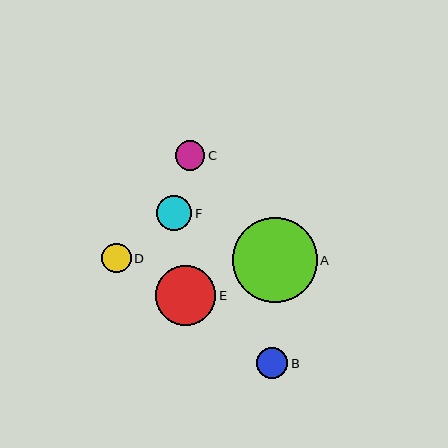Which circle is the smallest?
Circle C is the smallest with a size of approximately 29 pixels.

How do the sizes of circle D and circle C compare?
Circle D and circle C are approximately the same size.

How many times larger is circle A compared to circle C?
Circle A is approximately 2.9 times the size of circle C.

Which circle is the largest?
Circle A is the largest with a size of approximately 84 pixels.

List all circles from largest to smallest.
From largest to smallest: A, E, F, B, D, C.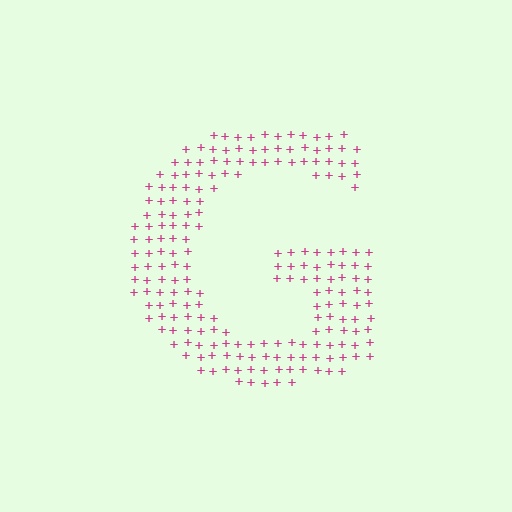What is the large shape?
The large shape is the letter G.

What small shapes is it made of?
It is made of small plus signs.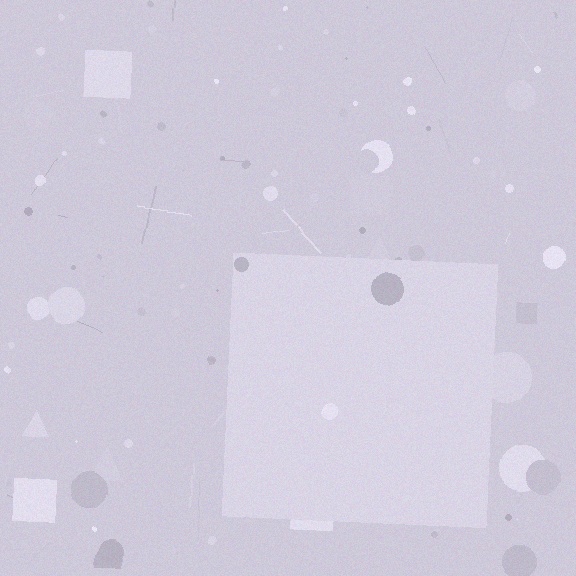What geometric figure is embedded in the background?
A square is embedded in the background.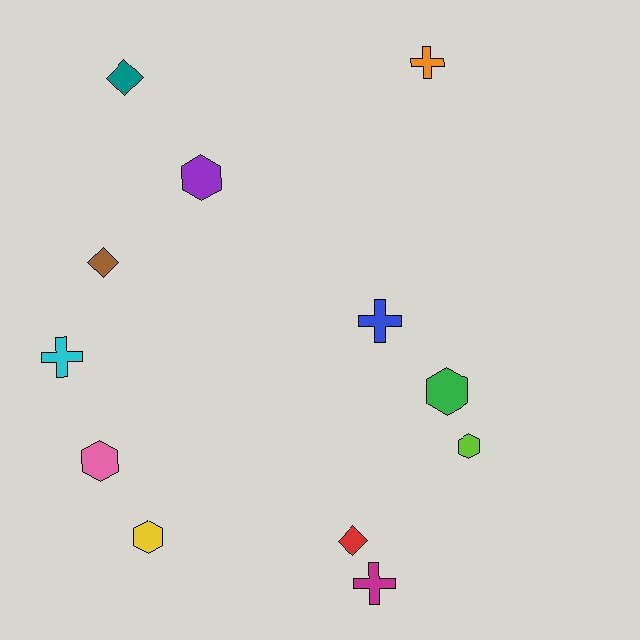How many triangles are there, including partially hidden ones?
There are no triangles.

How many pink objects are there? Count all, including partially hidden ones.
There is 1 pink object.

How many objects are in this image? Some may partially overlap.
There are 12 objects.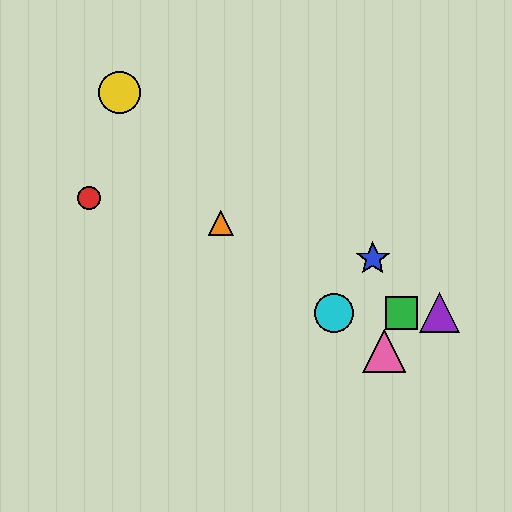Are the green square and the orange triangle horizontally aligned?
No, the green square is at y≈313 and the orange triangle is at y≈223.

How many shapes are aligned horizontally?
3 shapes (the green square, the purple triangle, the cyan circle) are aligned horizontally.